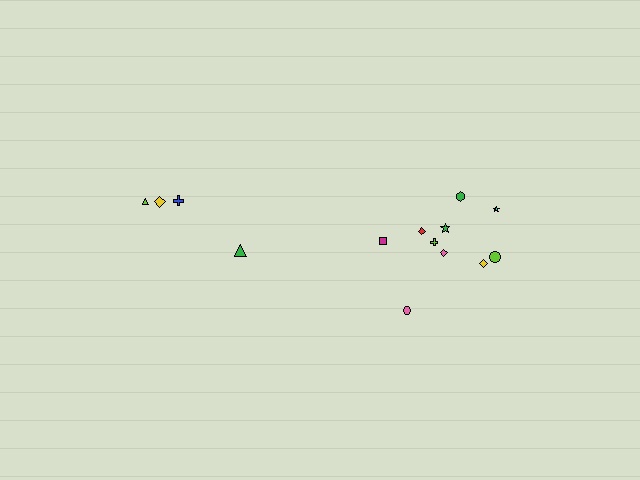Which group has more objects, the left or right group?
The right group.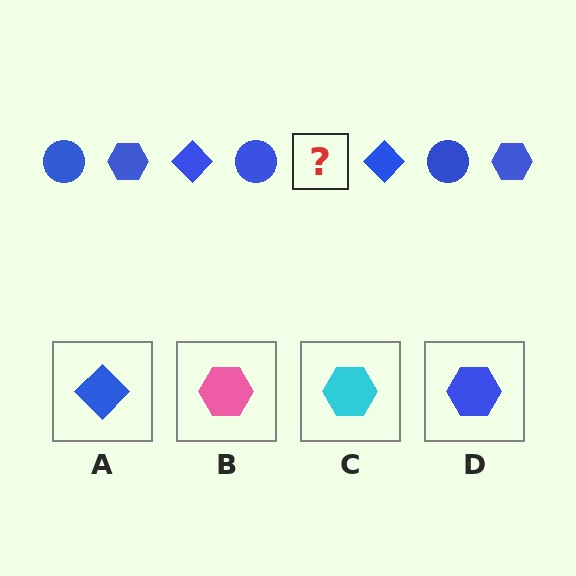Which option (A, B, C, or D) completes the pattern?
D.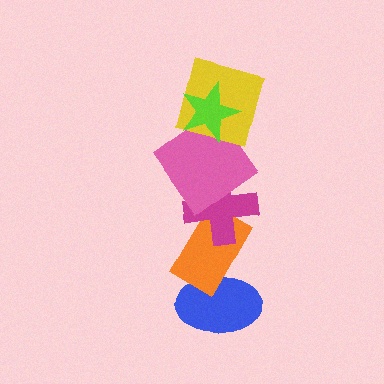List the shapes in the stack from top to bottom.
From top to bottom: the lime star, the yellow square, the pink diamond, the magenta cross, the orange rectangle, the blue ellipse.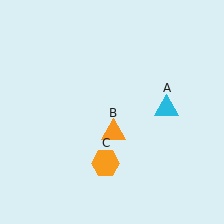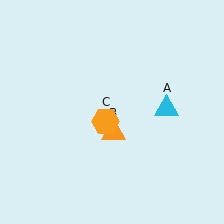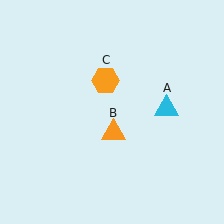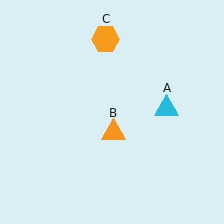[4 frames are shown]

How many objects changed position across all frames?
1 object changed position: orange hexagon (object C).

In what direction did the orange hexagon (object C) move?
The orange hexagon (object C) moved up.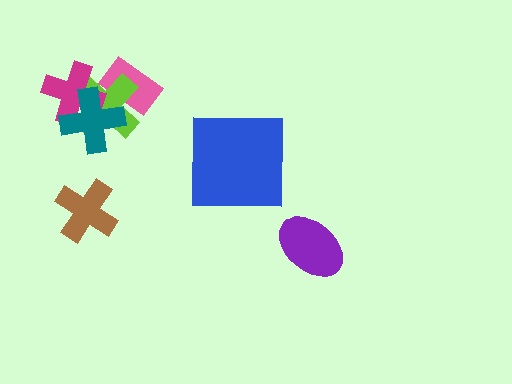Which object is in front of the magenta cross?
The teal cross is in front of the magenta cross.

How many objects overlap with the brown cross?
0 objects overlap with the brown cross.